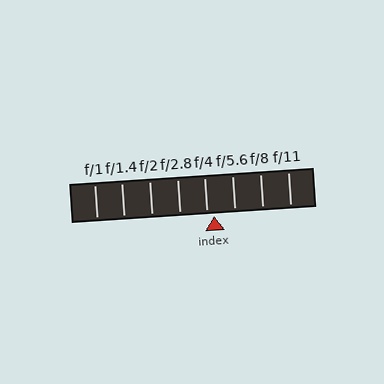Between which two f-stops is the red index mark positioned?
The index mark is between f/4 and f/5.6.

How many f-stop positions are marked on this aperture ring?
There are 8 f-stop positions marked.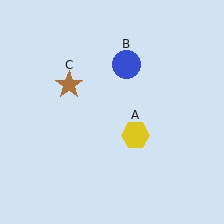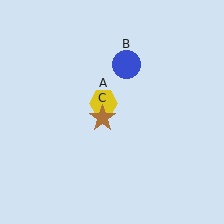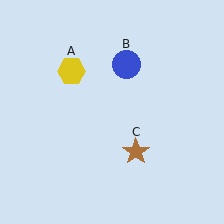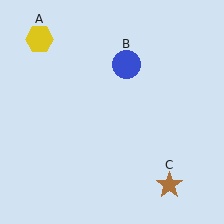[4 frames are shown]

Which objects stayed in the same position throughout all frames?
Blue circle (object B) remained stationary.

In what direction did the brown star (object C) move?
The brown star (object C) moved down and to the right.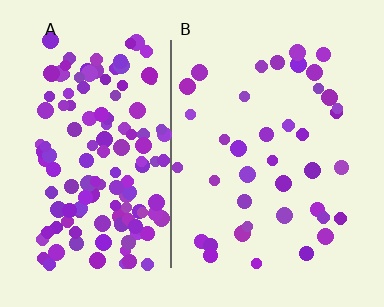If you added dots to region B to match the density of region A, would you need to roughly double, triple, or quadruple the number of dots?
Approximately quadruple.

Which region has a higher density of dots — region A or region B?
A (the left).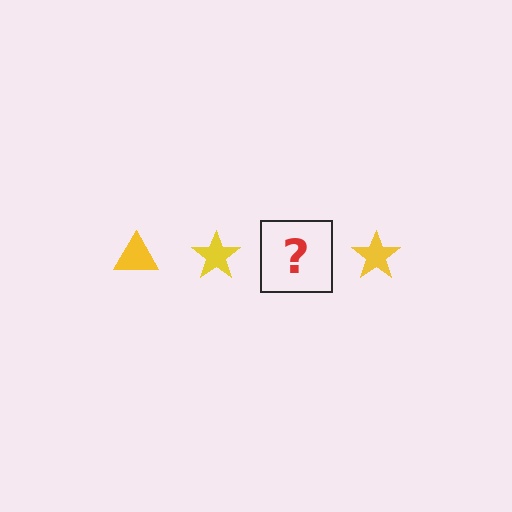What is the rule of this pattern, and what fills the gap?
The rule is that the pattern cycles through triangle, star shapes in yellow. The gap should be filled with a yellow triangle.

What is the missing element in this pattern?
The missing element is a yellow triangle.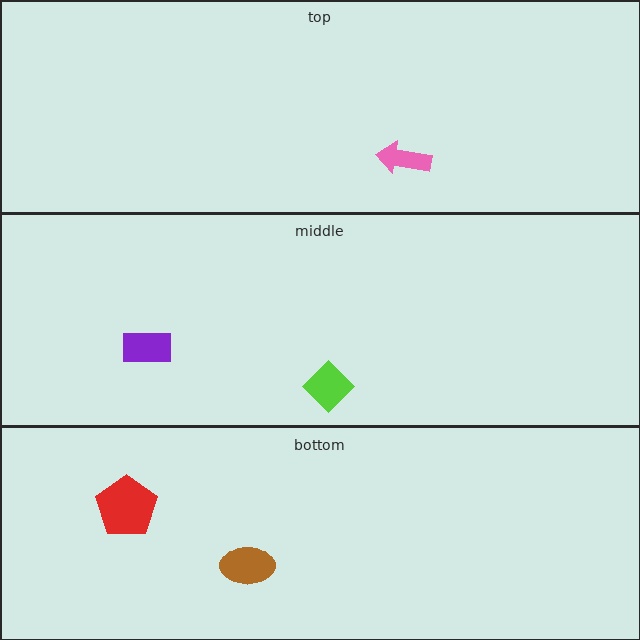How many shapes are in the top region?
1.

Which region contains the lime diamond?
The middle region.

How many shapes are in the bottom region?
2.